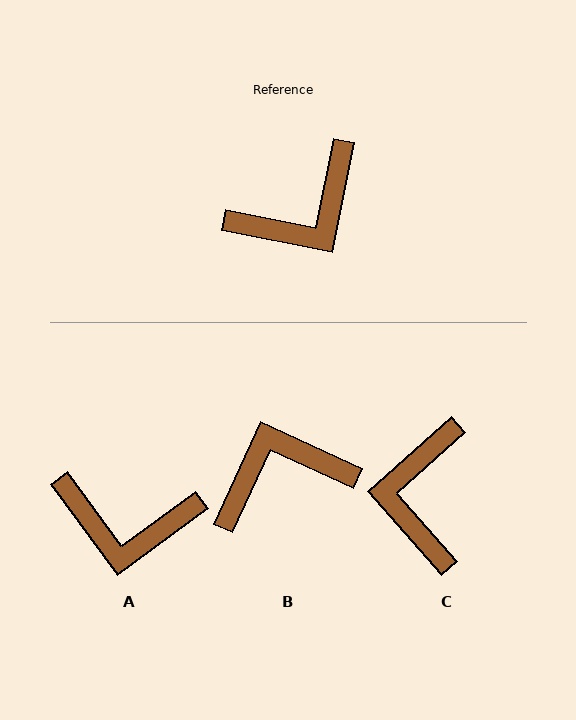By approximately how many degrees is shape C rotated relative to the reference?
Approximately 127 degrees clockwise.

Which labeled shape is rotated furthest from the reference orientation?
B, about 167 degrees away.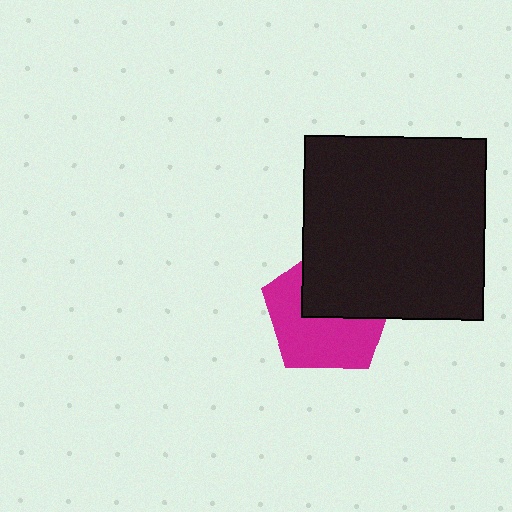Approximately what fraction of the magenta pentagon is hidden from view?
Roughly 45% of the magenta pentagon is hidden behind the black square.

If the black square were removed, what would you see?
You would see the complete magenta pentagon.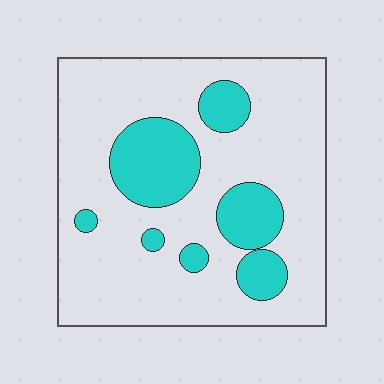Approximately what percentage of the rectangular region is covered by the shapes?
Approximately 20%.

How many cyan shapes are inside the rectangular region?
7.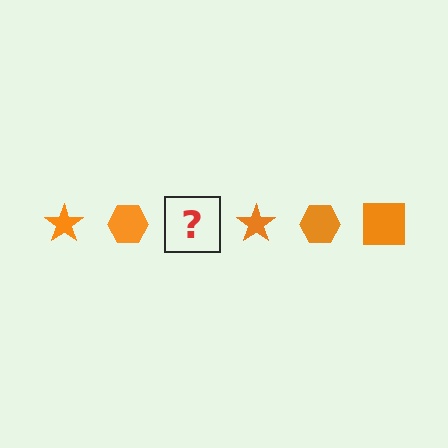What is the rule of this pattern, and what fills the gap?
The rule is that the pattern cycles through star, hexagon, square shapes in orange. The gap should be filled with an orange square.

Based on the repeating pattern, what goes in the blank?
The blank should be an orange square.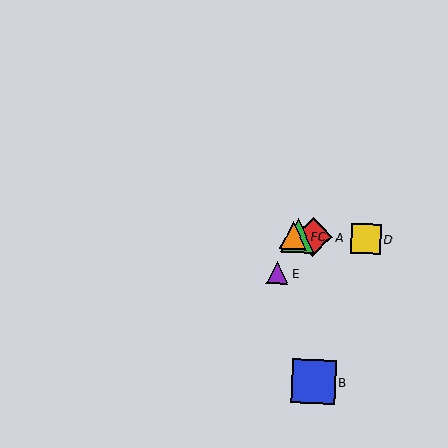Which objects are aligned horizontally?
Objects A, C, D, F are aligned horizontally.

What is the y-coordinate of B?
Object B is at y≈382.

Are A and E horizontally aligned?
No, A is at y≈237 and E is at y≈273.